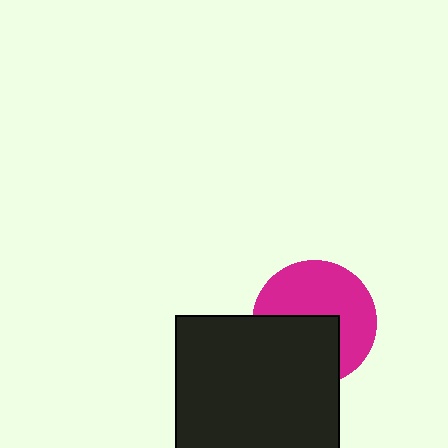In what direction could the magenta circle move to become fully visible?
The magenta circle could move up. That would shift it out from behind the black square entirely.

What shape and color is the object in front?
The object in front is a black square.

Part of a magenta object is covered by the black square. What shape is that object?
It is a circle.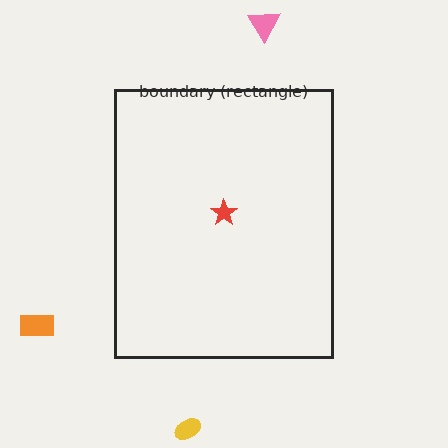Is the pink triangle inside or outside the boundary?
Outside.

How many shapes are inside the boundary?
1 inside, 3 outside.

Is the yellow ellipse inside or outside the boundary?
Outside.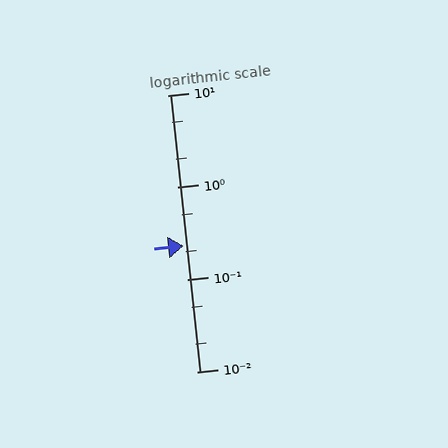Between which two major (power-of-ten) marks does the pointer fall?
The pointer is between 0.1 and 1.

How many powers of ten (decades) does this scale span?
The scale spans 3 decades, from 0.01 to 10.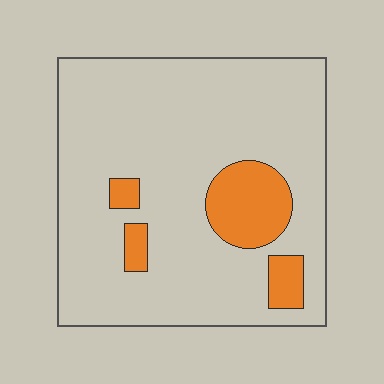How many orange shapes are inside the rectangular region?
4.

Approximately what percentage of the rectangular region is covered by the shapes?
Approximately 15%.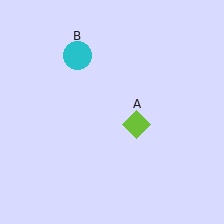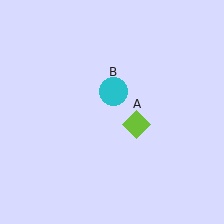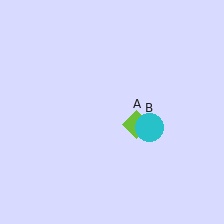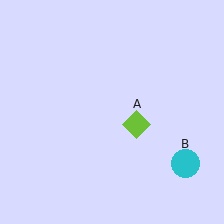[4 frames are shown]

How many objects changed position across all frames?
1 object changed position: cyan circle (object B).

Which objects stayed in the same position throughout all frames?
Lime diamond (object A) remained stationary.